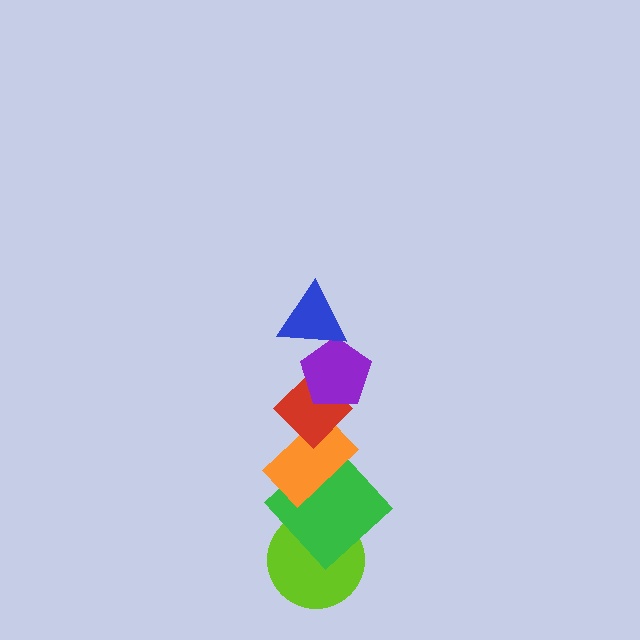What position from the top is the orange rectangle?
The orange rectangle is 4th from the top.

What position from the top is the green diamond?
The green diamond is 5th from the top.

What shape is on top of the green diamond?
The orange rectangle is on top of the green diamond.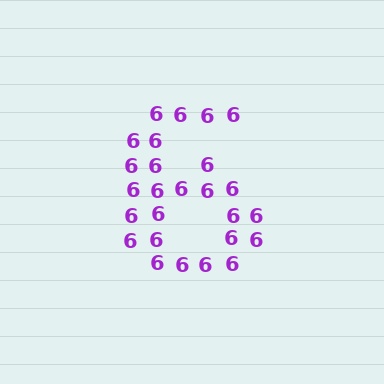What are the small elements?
The small elements are digit 6's.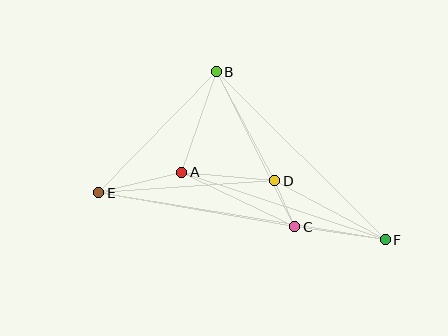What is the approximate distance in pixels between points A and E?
The distance between A and E is approximately 85 pixels.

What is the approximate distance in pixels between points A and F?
The distance between A and F is approximately 215 pixels.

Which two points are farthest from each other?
Points E and F are farthest from each other.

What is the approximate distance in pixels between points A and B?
The distance between A and B is approximately 106 pixels.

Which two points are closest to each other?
Points C and D are closest to each other.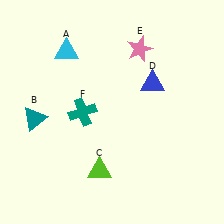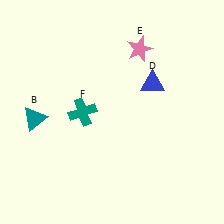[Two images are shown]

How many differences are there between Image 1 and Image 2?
There are 2 differences between the two images.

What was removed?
The lime triangle (C), the cyan triangle (A) were removed in Image 2.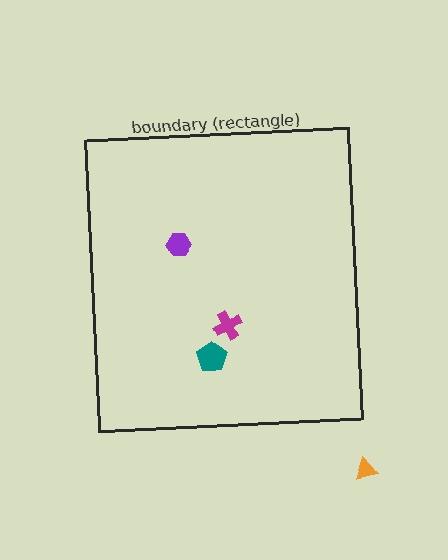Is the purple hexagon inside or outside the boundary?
Inside.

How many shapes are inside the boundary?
3 inside, 1 outside.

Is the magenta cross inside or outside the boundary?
Inside.